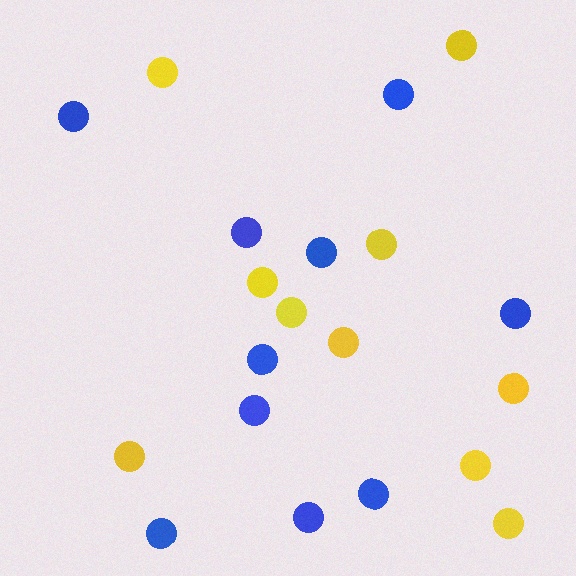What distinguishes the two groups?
There are 2 groups: one group of blue circles (10) and one group of yellow circles (10).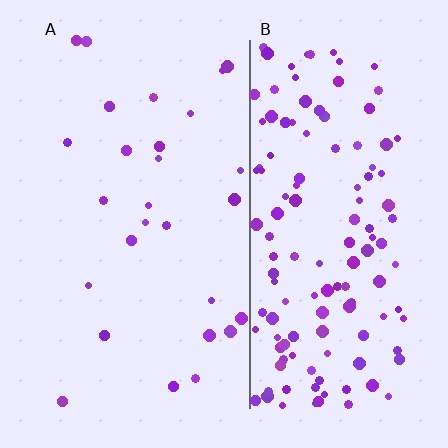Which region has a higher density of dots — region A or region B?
B (the right).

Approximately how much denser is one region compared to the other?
Approximately 5.0× — region B over region A.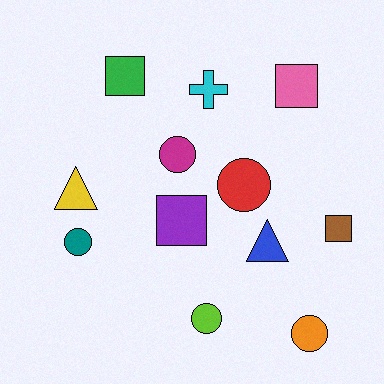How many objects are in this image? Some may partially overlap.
There are 12 objects.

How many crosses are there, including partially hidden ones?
There is 1 cross.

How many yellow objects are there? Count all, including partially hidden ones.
There is 1 yellow object.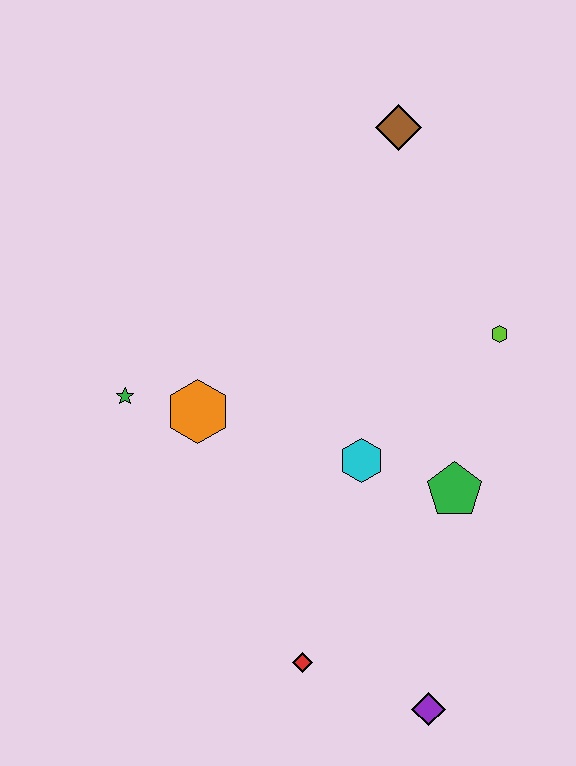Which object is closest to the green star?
The orange hexagon is closest to the green star.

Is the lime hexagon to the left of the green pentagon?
No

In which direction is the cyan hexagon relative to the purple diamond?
The cyan hexagon is above the purple diamond.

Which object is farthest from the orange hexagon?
The purple diamond is farthest from the orange hexagon.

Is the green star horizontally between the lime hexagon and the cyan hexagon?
No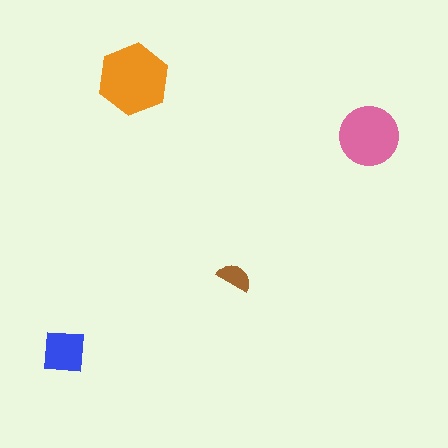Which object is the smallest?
The brown semicircle.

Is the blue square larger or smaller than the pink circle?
Smaller.